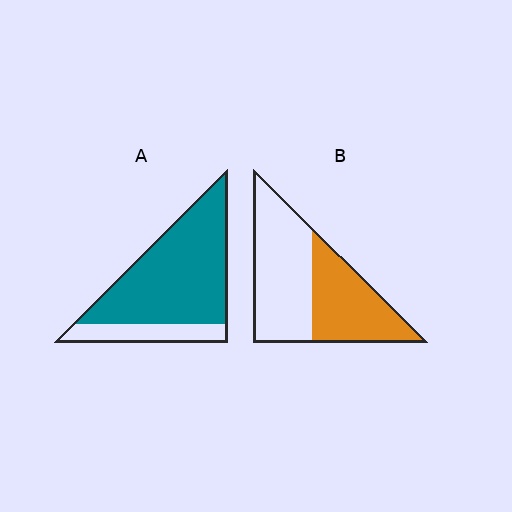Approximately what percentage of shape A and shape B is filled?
A is approximately 80% and B is approximately 45%.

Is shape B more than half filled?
No.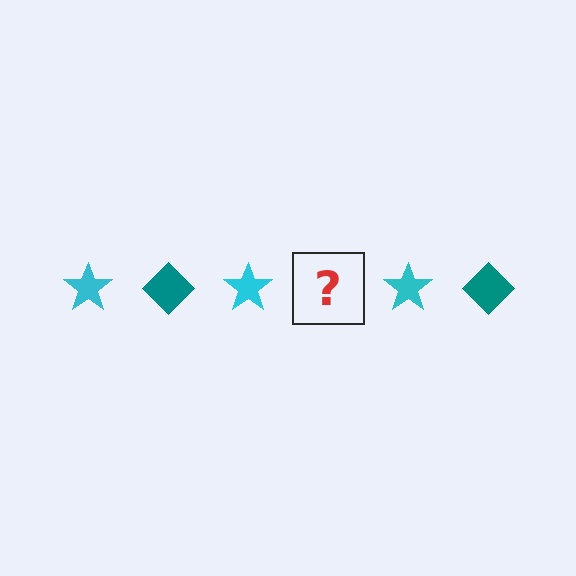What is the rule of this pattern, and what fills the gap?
The rule is that the pattern alternates between cyan star and teal diamond. The gap should be filled with a teal diamond.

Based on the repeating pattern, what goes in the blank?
The blank should be a teal diamond.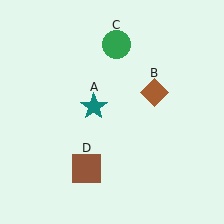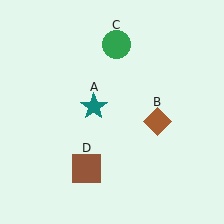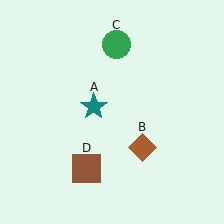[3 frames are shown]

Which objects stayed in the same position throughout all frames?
Teal star (object A) and green circle (object C) and brown square (object D) remained stationary.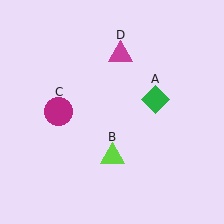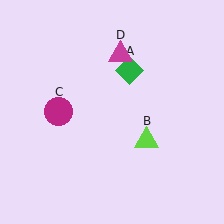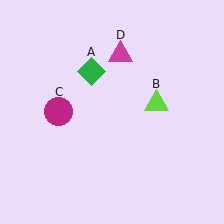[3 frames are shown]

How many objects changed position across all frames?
2 objects changed position: green diamond (object A), lime triangle (object B).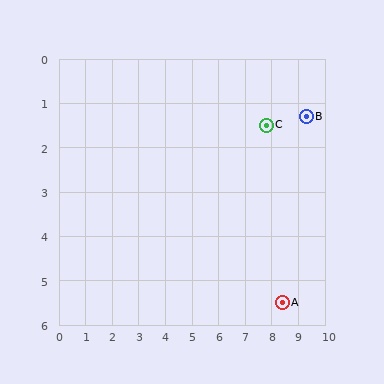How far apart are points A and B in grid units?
Points A and B are about 4.3 grid units apart.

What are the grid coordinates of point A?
Point A is at approximately (8.4, 5.5).